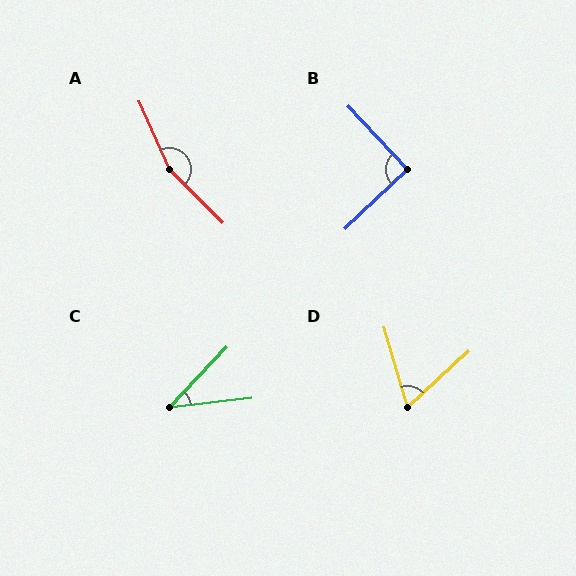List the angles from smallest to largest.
C (40°), D (64°), B (90°), A (159°).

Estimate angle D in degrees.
Approximately 64 degrees.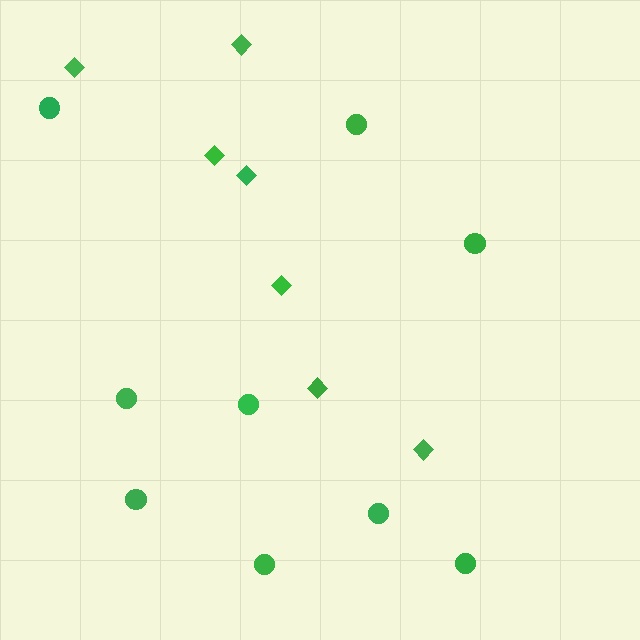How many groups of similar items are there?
There are 2 groups: one group of diamonds (7) and one group of circles (9).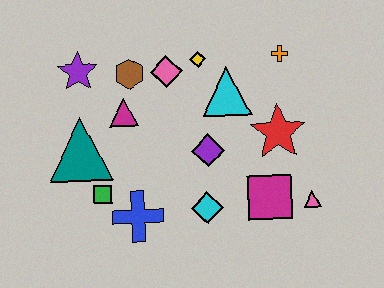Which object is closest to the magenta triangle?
The brown hexagon is closest to the magenta triangle.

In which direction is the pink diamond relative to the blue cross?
The pink diamond is above the blue cross.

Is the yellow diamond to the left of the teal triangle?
No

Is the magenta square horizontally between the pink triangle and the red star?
No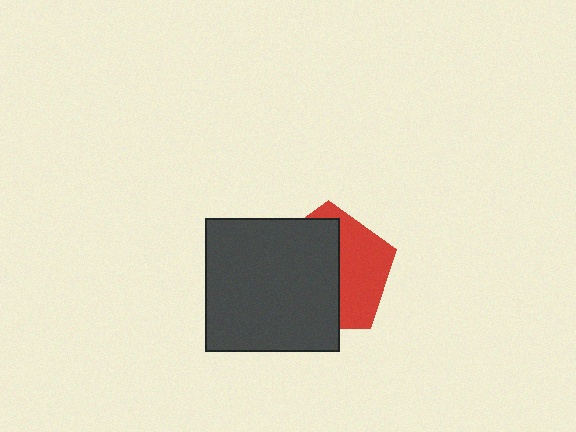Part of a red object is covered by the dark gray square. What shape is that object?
It is a pentagon.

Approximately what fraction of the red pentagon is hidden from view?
Roughly 58% of the red pentagon is hidden behind the dark gray square.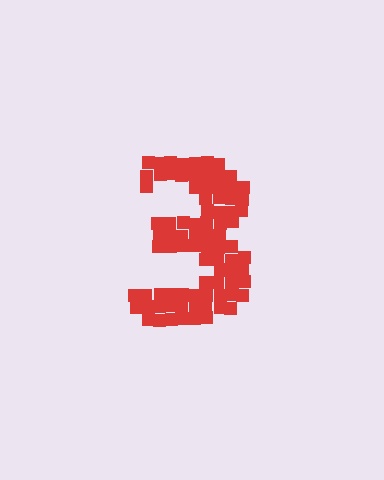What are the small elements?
The small elements are squares.